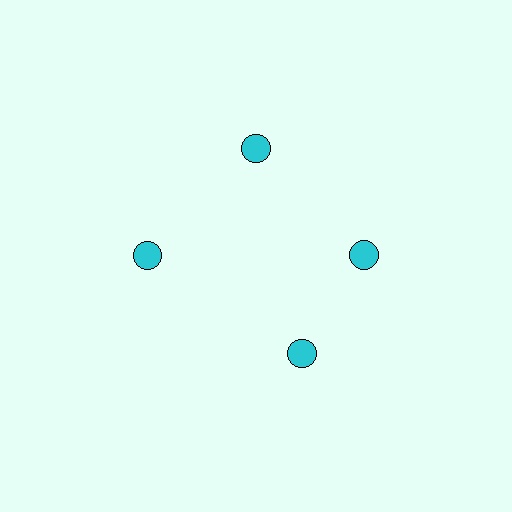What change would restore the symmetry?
The symmetry would be restored by rotating it back into even spacing with its neighbors so that all 4 circles sit at equal angles and equal distance from the center.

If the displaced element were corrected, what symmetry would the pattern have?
It would have 4-fold rotational symmetry — the pattern would map onto itself every 90 degrees.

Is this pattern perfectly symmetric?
No. The 4 cyan circles are arranged in a ring, but one element near the 6 o'clock position is rotated out of alignment along the ring, breaking the 4-fold rotational symmetry.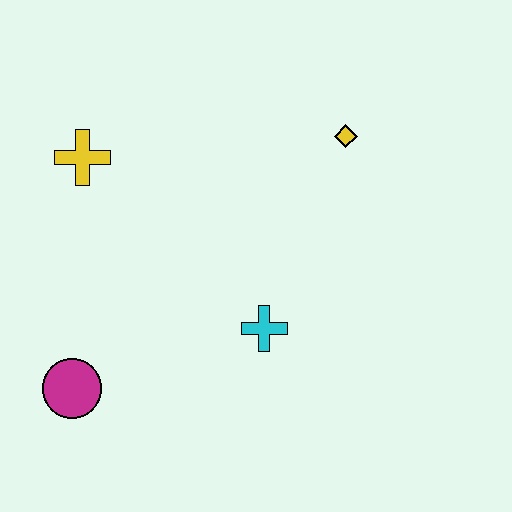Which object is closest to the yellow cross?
The magenta circle is closest to the yellow cross.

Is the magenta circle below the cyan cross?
Yes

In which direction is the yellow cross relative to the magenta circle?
The yellow cross is above the magenta circle.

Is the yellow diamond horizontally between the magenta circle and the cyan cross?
No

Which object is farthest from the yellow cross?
The yellow diamond is farthest from the yellow cross.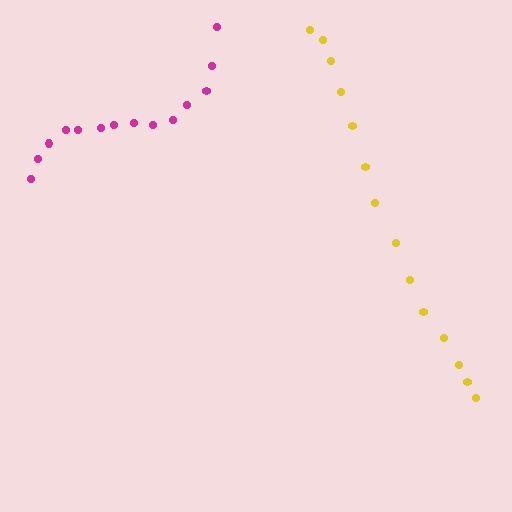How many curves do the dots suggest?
There are 2 distinct paths.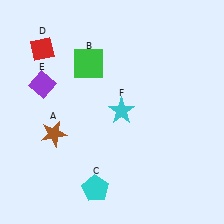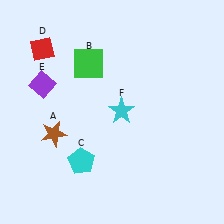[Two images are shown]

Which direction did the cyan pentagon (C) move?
The cyan pentagon (C) moved up.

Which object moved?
The cyan pentagon (C) moved up.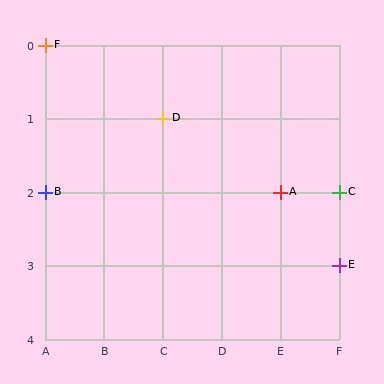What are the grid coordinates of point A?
Point A is at grid coordinates (E, 2).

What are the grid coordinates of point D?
Point D is at grid coordinates (C, 1).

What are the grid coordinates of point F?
Point F is at grid coordinates (A, 0).